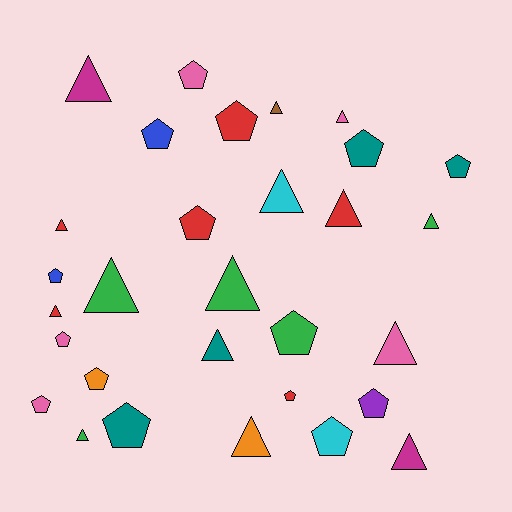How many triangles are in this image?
There are 15 triangles.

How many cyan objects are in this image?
There are 2 cyan objects.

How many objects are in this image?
There are 30 objects.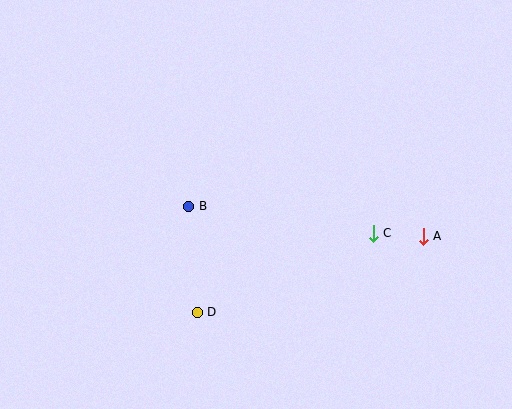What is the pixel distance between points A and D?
The distance between A and D is 238 pixels.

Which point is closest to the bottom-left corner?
Point D is closest to the bottom-left corner.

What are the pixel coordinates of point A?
Point A is at (423, 236).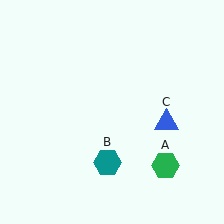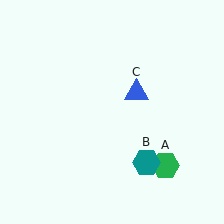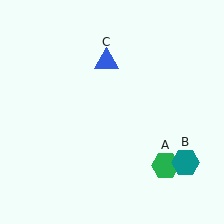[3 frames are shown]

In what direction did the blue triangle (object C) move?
The blue triangle (object C) moved up and to the left.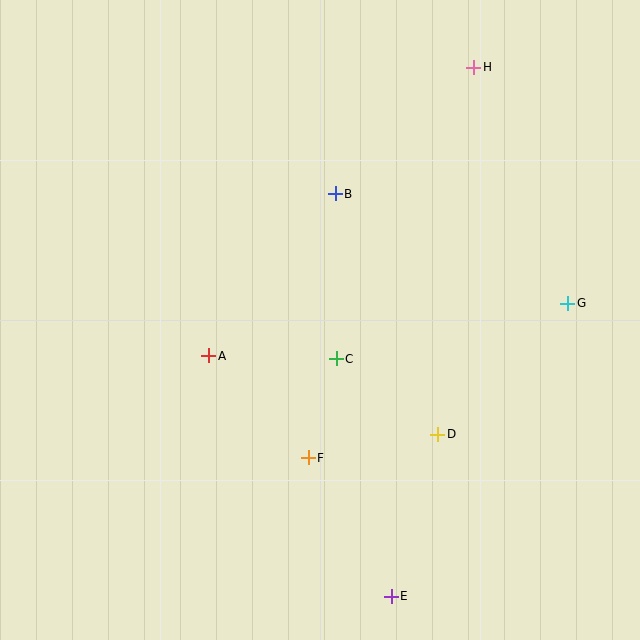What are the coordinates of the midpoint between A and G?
The midpoint between A and G is at (388, 330).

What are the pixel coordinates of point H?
Point H is at (474, 67).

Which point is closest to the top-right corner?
Point H is closest to the top-right corner.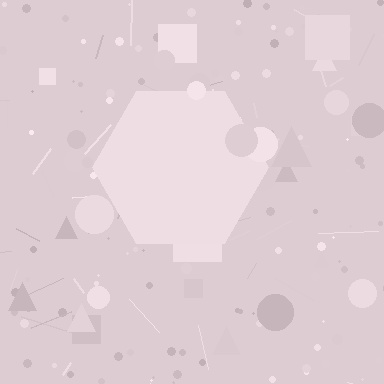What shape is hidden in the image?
A hexagon is hidden in the image.